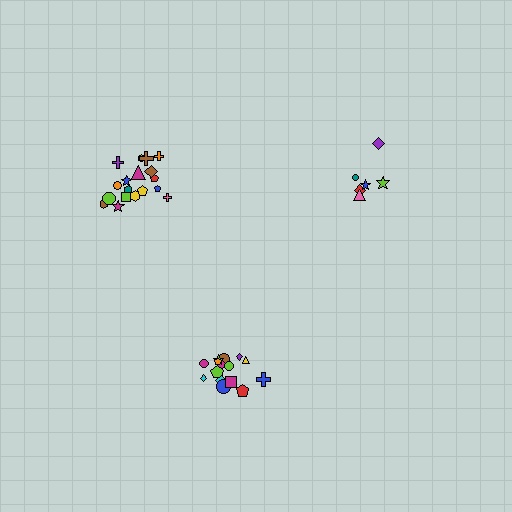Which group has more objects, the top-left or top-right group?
The top-left group.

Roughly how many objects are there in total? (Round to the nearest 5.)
Roughly 40 objects in total.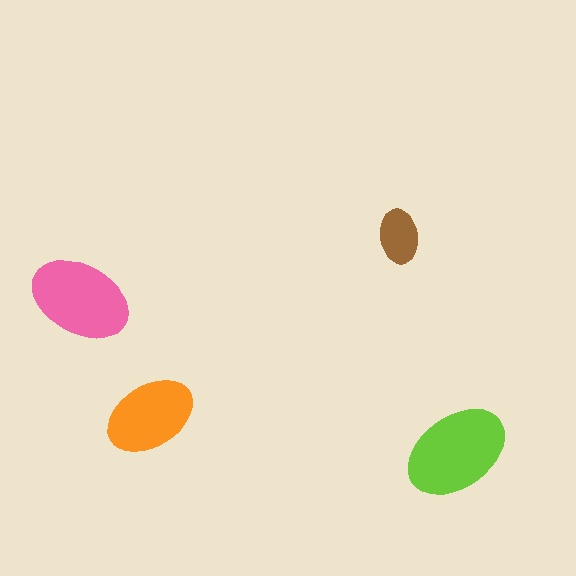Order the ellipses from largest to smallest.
the lime one, the pink one, the orange one, the brown one.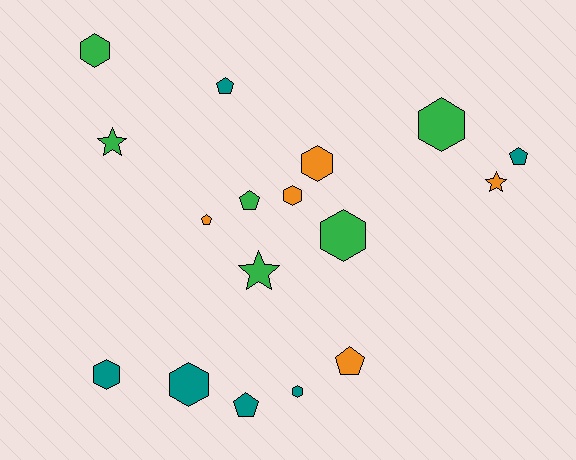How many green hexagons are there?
There are 3 green hexagons.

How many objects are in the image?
There are 17 objects.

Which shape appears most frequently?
Hexagon, with 8 objects.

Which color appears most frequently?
Green, with 6 objects.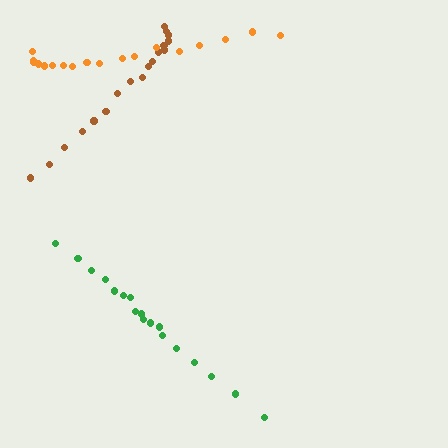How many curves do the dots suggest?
There are 3 distinct paths.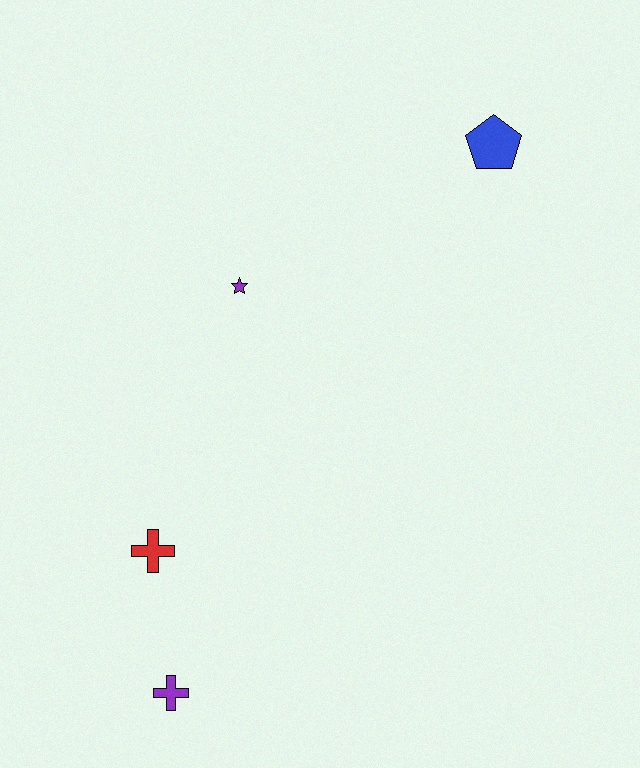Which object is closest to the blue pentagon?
The purple star is closest to the blue pentagon.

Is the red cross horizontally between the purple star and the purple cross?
No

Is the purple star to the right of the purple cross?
Yes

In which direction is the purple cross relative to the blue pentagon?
The purple cross is below the blue pentagon.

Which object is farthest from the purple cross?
The blue pentagon is farthest from the purple cross.